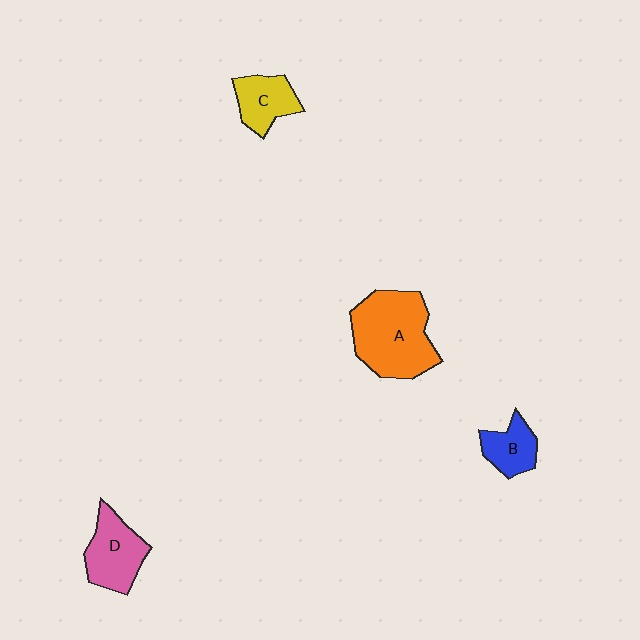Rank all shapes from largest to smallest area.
From largest to smallest: A (orange), D (pink), C (yellow), B (blue).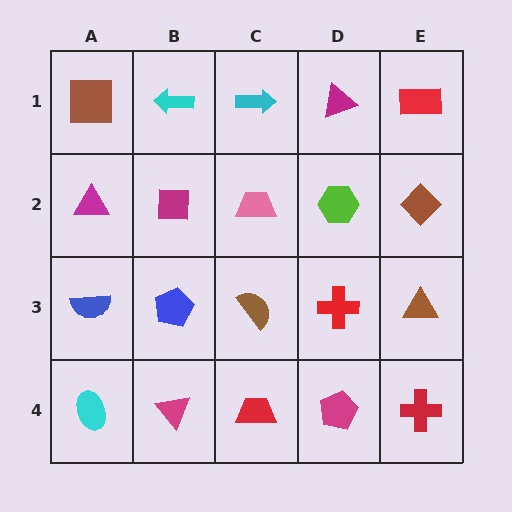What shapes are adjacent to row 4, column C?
A brown semicircle (row 3, column C), a magenta triangle (row 4, column B), a magenta pentagon (row 4, column D).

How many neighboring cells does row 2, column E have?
3.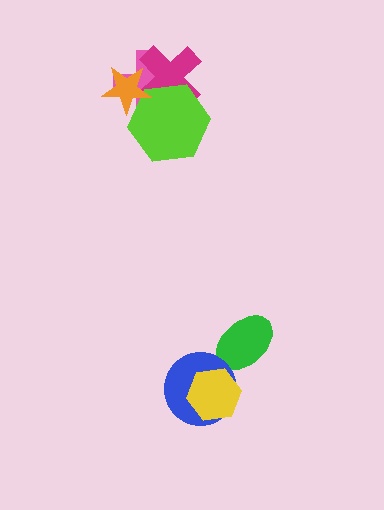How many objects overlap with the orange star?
3 objects overlap with the orange star.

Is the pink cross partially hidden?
Yes, it is partially covered by another shape.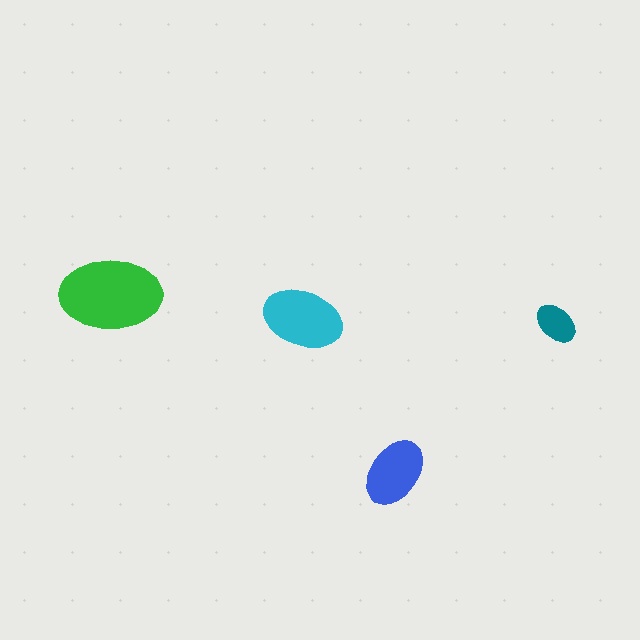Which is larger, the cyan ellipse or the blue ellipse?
The cyan one.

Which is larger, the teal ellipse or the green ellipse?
The green one.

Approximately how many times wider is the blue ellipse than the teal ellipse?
About 1.5 times wider.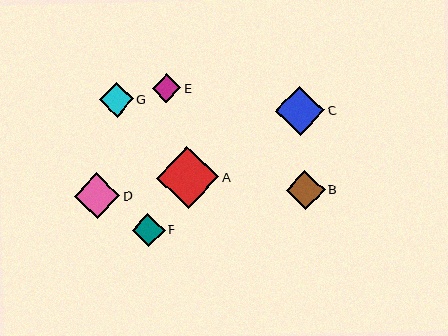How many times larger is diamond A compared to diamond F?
Diamond A is approximately 1.9 times the size of diamond F.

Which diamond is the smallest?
Diamond E is the smallest with a size of approximately 28 pixels.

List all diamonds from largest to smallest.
From largest to smallest: A, C, D, B, G, F, E.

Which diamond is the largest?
Diamond A is the largest with a size of approximately 62 pixels.